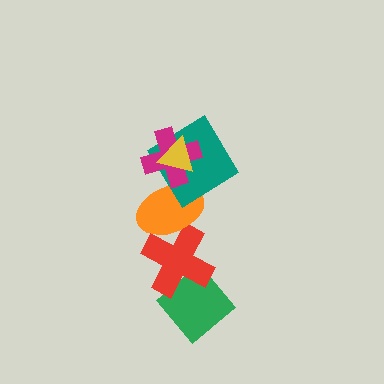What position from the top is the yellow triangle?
The yellow triangle is 1st from the top.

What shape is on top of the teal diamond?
The magenta cross is on top of the teal diamond.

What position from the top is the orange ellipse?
The orange ellipse is 4th from the top.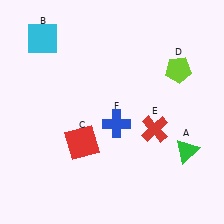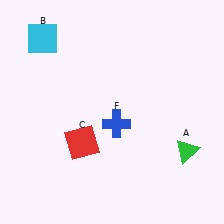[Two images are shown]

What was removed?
The lime pentagon (D), the red cross (E) were removed in Image 2.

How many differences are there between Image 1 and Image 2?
There are 2 differences between the two images.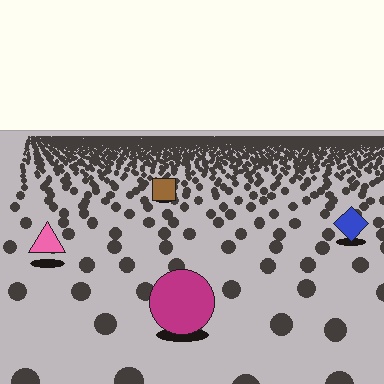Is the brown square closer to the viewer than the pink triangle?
No. The pink triangle is closer — you can tell from the texture gradient: the ground texture is coarser near it.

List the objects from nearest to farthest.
From nearest to farthest: the magenta circle, the pink triangle, the blue diamond, the brown square.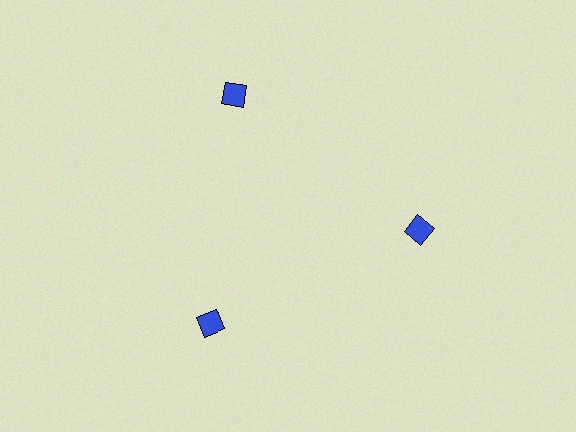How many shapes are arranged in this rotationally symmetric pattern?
There are 3 shapes, arranged in 3 groups of 1.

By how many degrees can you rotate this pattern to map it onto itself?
The pattern maps onto itself every 120 degrees of rotation.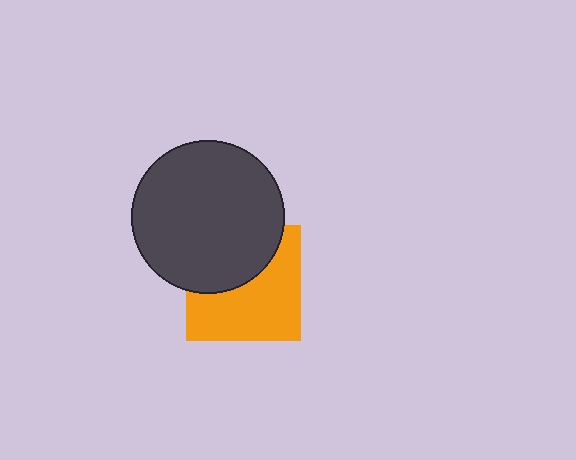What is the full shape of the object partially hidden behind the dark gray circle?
The partially hidden object is an orange square.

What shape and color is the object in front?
The object in front is a dark gray circle.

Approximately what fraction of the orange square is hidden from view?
Roughly 41% of the orange square is hidden behind the dark gray circle.